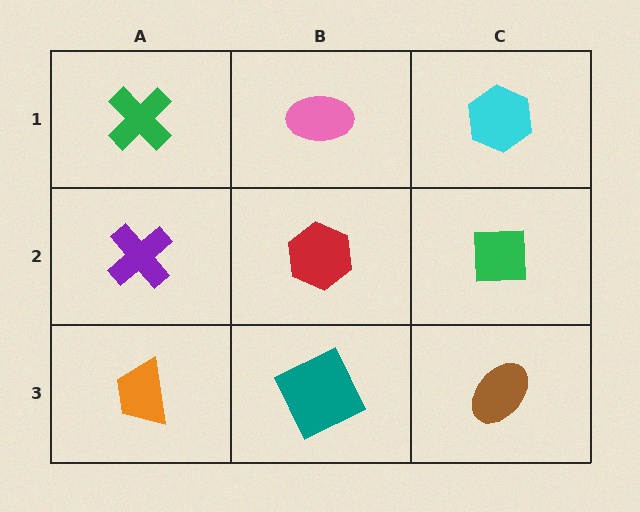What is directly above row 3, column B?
A red hexagon.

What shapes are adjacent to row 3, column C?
A green square (row 2, column C), a teal square (row 3, column B).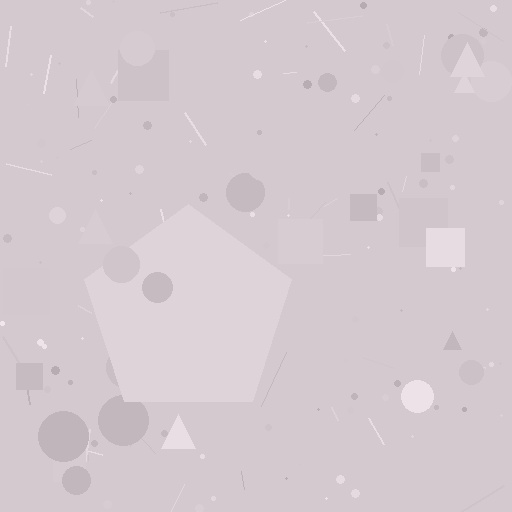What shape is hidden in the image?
A pentagon is hidden in the image.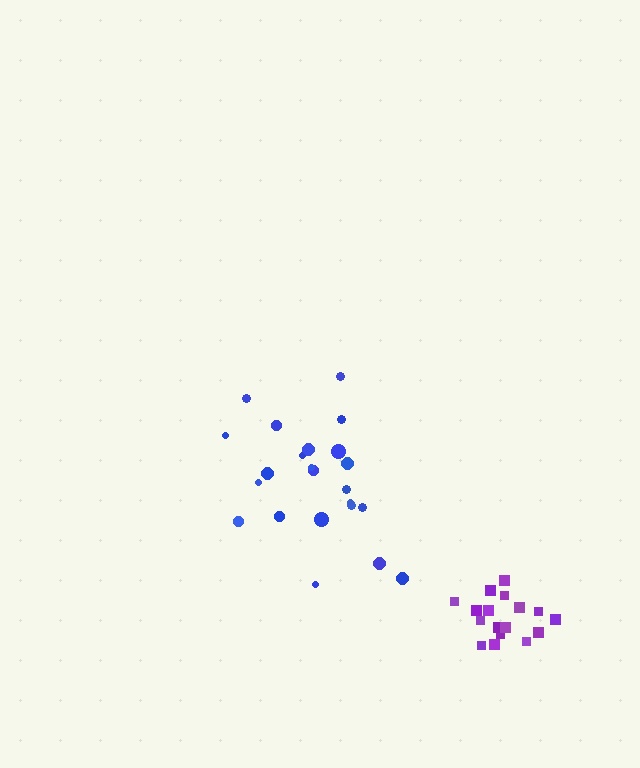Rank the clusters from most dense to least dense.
purple, blue.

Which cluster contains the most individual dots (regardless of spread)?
Blue (23).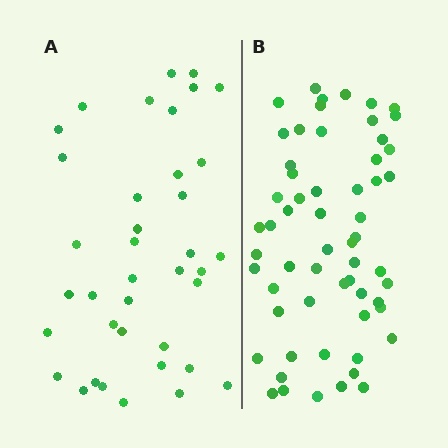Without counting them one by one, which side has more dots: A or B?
Region B (the right region) has more dots.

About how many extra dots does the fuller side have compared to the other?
Region B has approximately 20 more dots than region A.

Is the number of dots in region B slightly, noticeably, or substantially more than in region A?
Region B has substantially more. The ratio is roughly 1.6 to 1.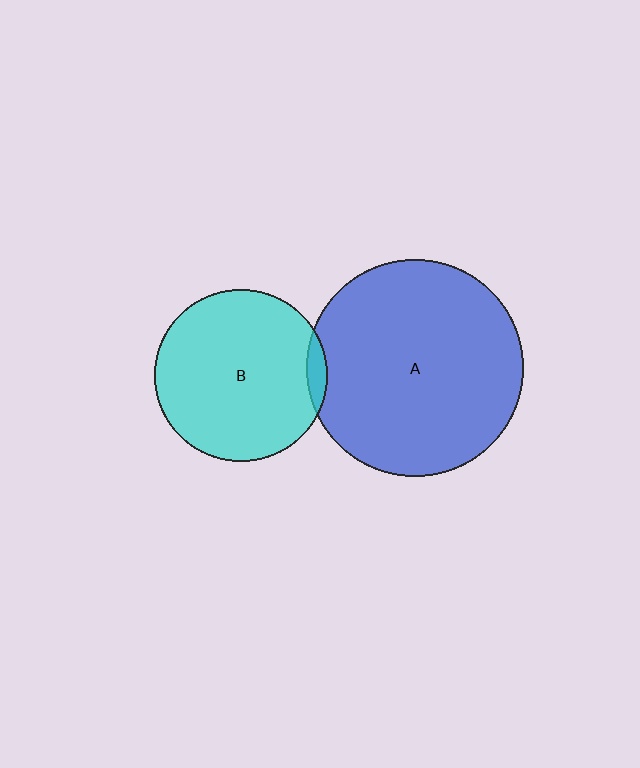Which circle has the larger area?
Circle A (blue).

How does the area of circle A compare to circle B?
Approximately 1.6 times.